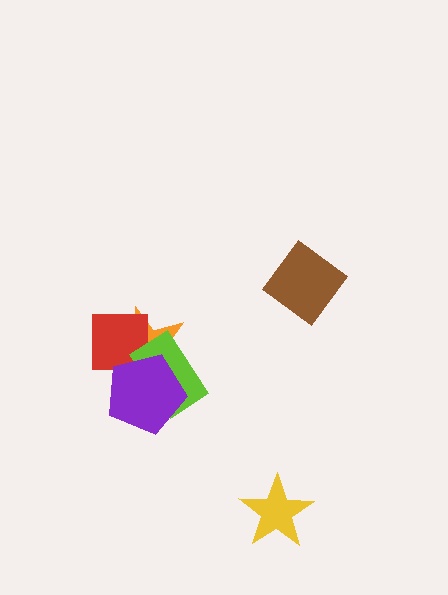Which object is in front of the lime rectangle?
The purple pentagon is in front of the lime rectangle.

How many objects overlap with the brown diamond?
0 objects overlap with the brown diamond.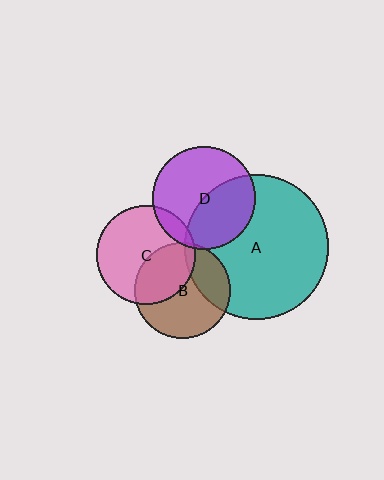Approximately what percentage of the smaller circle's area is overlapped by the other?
Approximately 5%.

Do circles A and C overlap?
Yes.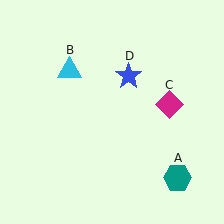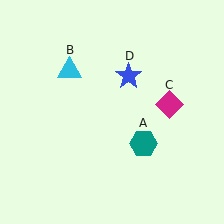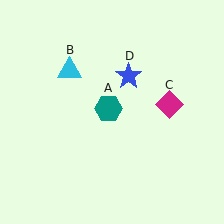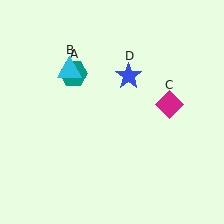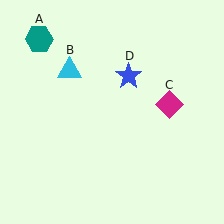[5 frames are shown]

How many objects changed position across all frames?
1 object changed position: teal hexagon (object A).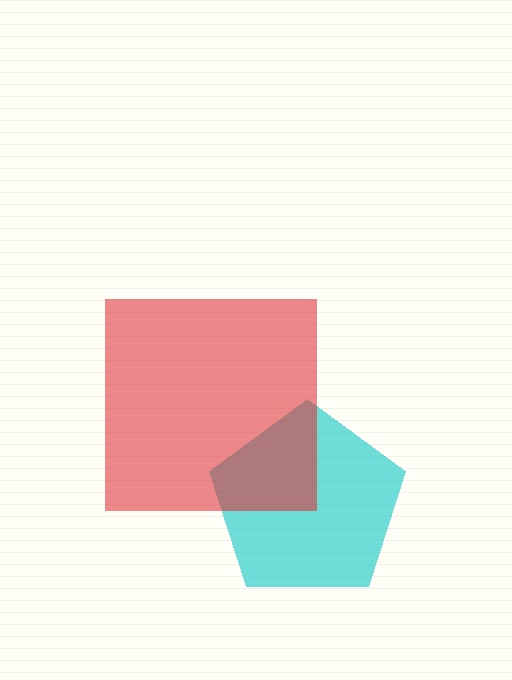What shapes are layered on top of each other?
The layered shapes are: a cyan pentagon, a red square.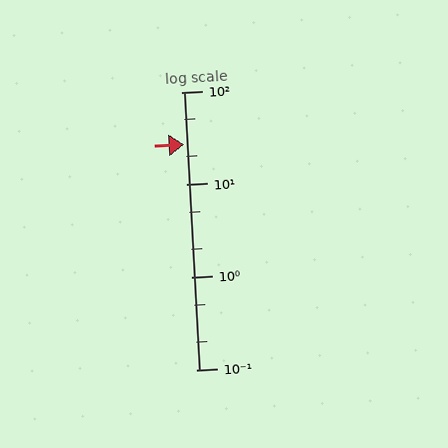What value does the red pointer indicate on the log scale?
The pointer indicates approximately 27.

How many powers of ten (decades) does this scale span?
The scale spans 3 decades, from 0.1 to 100.